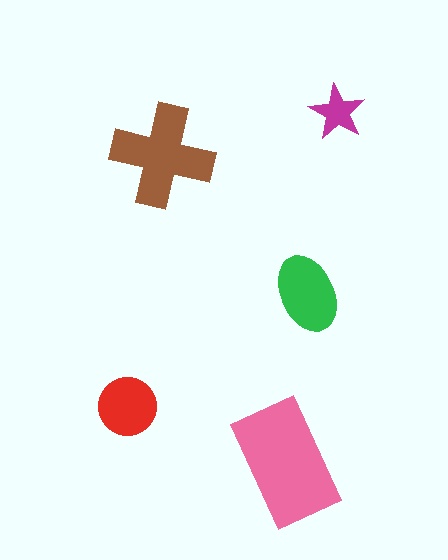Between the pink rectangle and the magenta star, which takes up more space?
The pink rectangle.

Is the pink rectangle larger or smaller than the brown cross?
Larger.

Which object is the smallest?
The magenta star.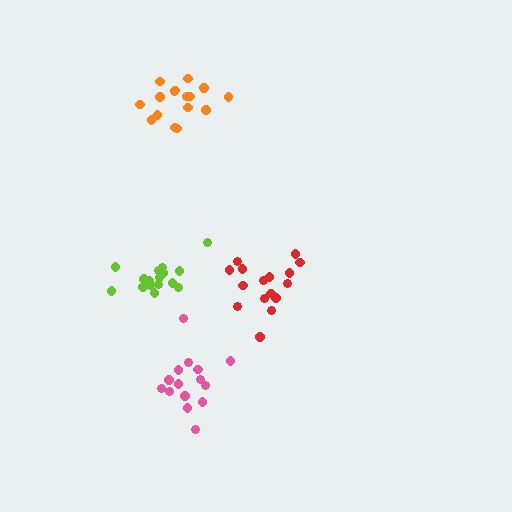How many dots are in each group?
Group 1: 16 dots, Group 2: 16 dots, Group 3: 15 dots, Group 4: 16 dots (63 total).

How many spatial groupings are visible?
There are 4 spatial groupings.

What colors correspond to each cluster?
The clusters are colored: red, lime, pink, orange.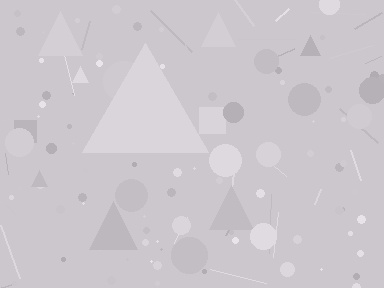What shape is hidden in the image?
A triangle is hidden in the image.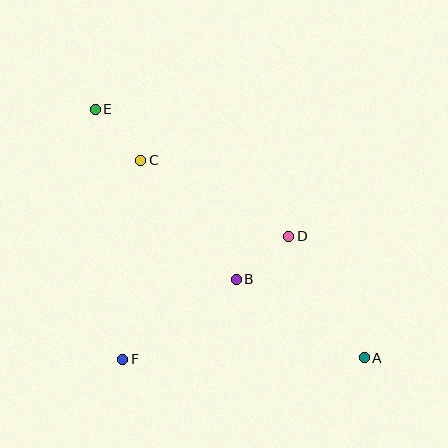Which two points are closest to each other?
Points B and D are closest to each other.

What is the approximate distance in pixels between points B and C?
The distance between B and C is approximately 153 pixels.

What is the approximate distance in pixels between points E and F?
The distance between E and F is approximately 252 pixels.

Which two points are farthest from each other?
Points A and E are farthest from each other.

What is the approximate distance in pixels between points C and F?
The distance between C and F is approximately 200 pixels.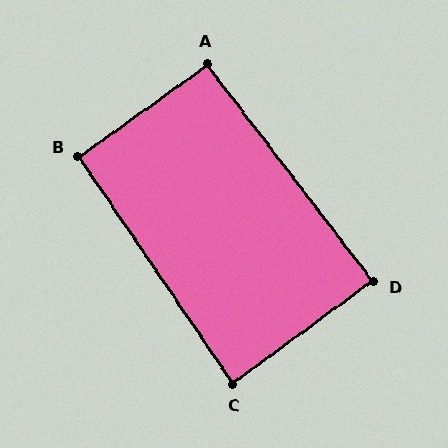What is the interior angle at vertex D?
Approximately 89 degrees (approximately right).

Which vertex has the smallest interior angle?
C, at approximately 88 degrees.